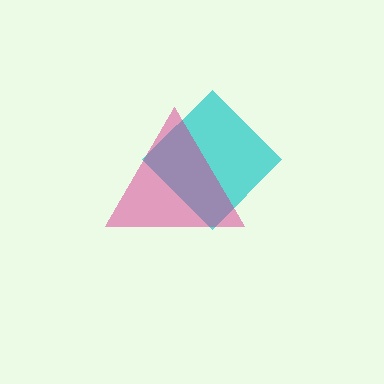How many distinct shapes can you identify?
There are 2 distinct shapes: a cyan diamond, a magenta triangle.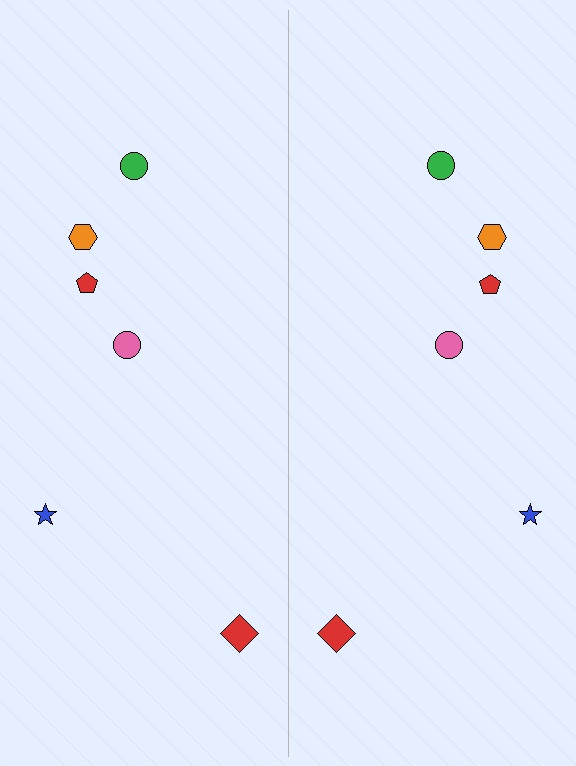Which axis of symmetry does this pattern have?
The pattern has a vertical axis of symmetry running through the center of the image.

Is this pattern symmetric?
Yes, this pattern has bilateral (reflection) symmetry.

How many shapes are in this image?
There are 12 shapes in this image.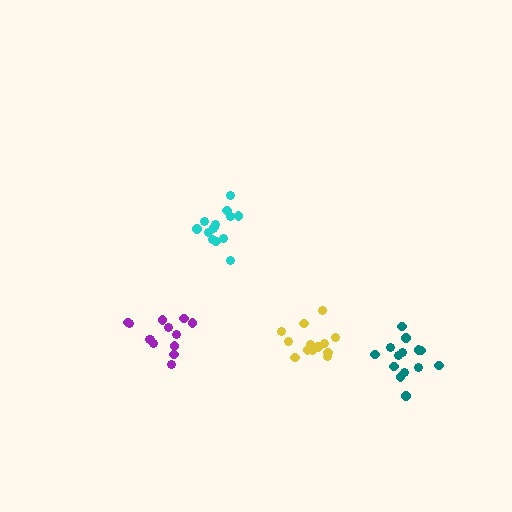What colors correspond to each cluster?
The clusters are colored: yellow, teal, purple, cyan.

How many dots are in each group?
Group 1: 13 dots, Group 2: 14 dots, Group 3: 13 dots, Group 4: 14 dots (54 total).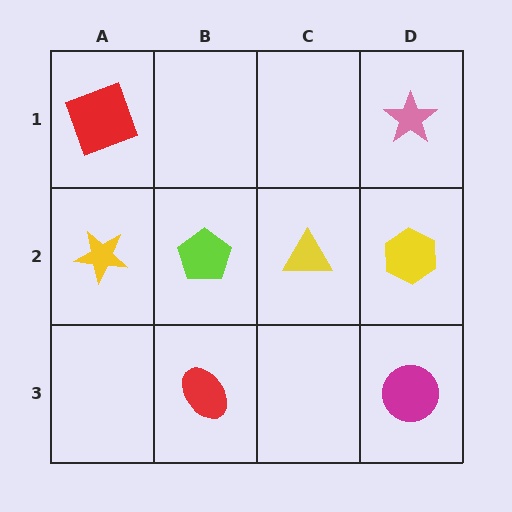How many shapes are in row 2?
4 shapes.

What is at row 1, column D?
A pink star.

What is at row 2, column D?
A yellow hexagon.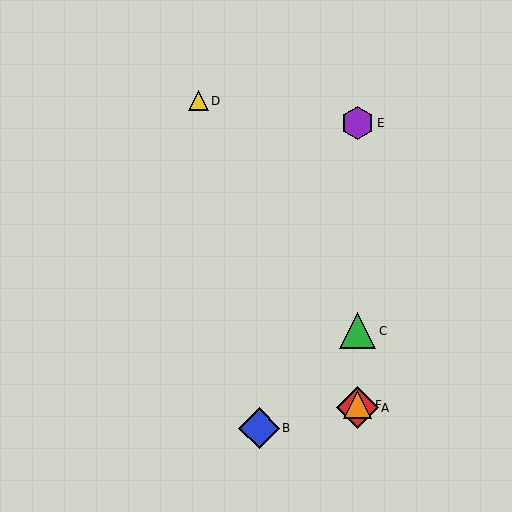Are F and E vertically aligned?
Yes, both are at x≈357.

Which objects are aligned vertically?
Objects A, C, E, F are aligned vertically.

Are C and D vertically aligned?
No, C is at x≈357 and D is at x≈198.